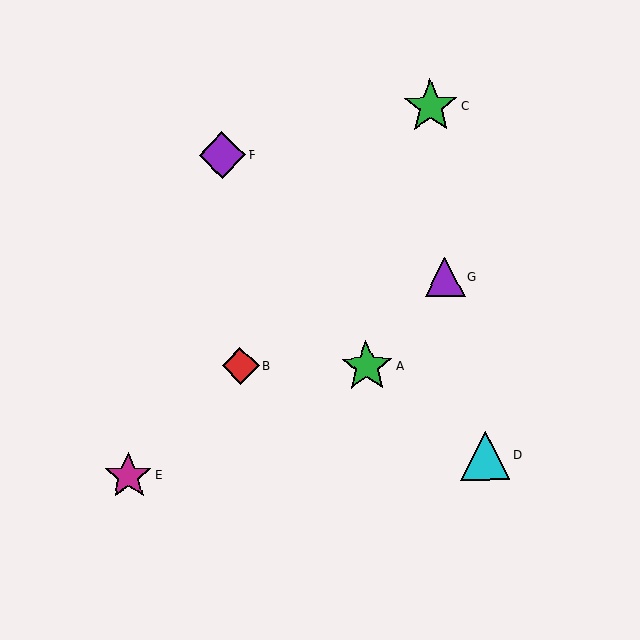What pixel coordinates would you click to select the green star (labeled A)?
Click at (367, 366) to select the green star A.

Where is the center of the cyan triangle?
The center of the cyan triangle is at (485, 456).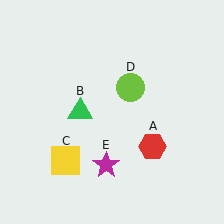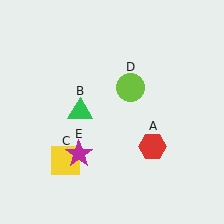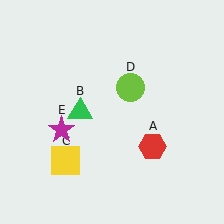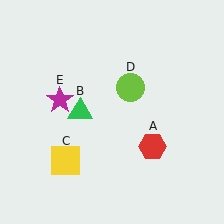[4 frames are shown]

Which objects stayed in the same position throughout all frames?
Red hexagon (object A) and green triangle (object B) and yellow square (object C) and lime circle (object D) remained stationary.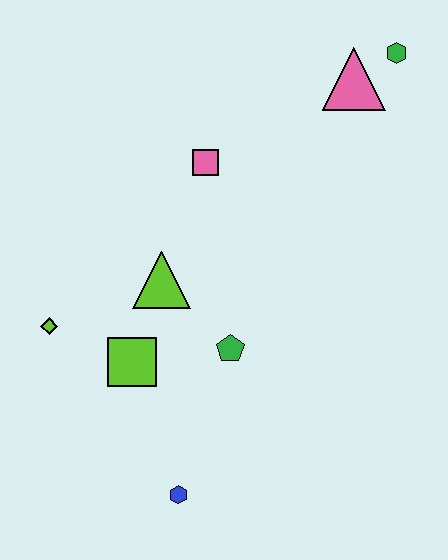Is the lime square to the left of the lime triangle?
Yes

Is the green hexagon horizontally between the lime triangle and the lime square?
No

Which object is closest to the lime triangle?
The lime square is closest to the lime triangle.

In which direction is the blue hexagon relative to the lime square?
The blue hexagon is below the lime square.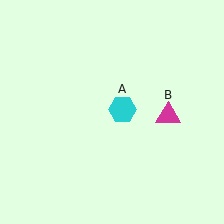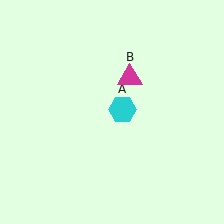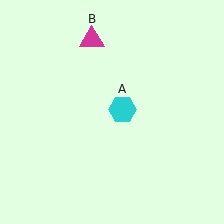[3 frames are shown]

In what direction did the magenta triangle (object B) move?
The magenta triangle (object B) moved up and to the left.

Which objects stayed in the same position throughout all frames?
Cyan hexagon (object A) remained stationary.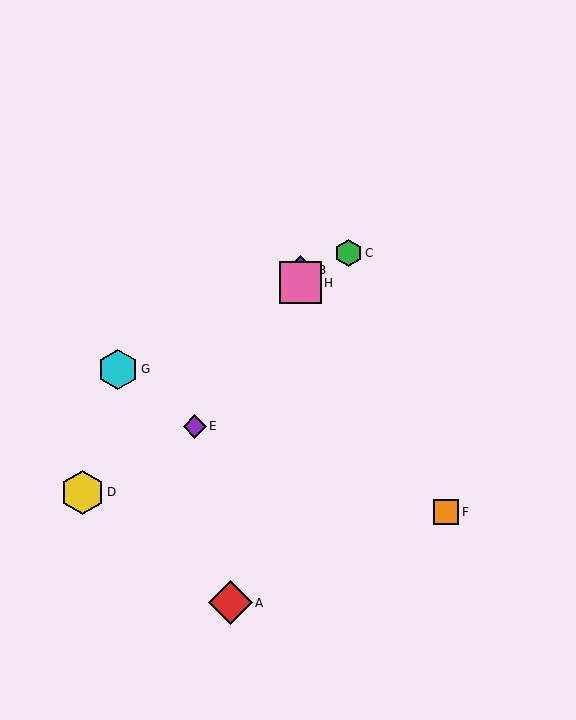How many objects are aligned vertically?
2 objects (B, H) are aligned vertically.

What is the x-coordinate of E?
Object E is at x≈195.